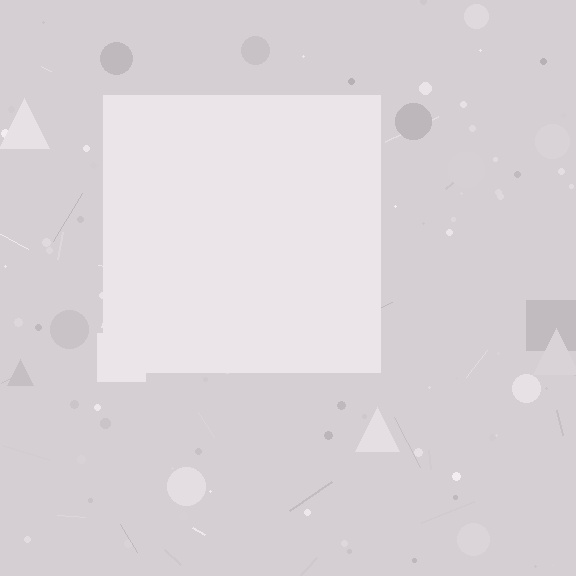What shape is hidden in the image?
A square is hidden in the image.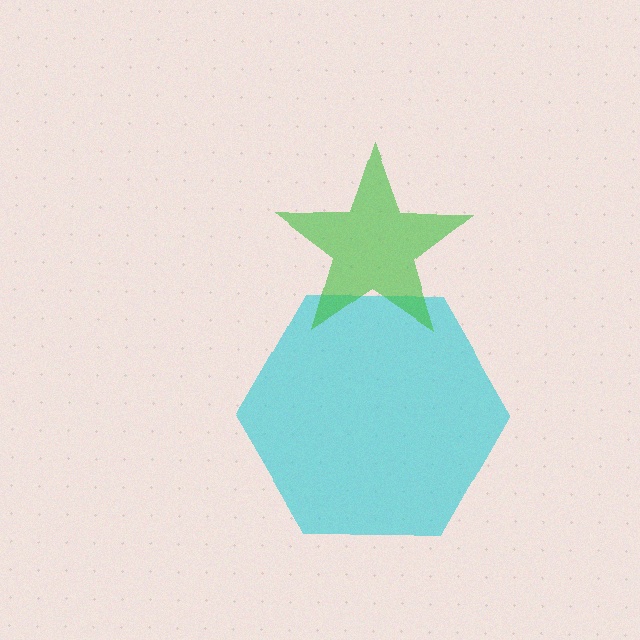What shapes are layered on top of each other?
The layered shapes are: a cyan hexagon, a green star.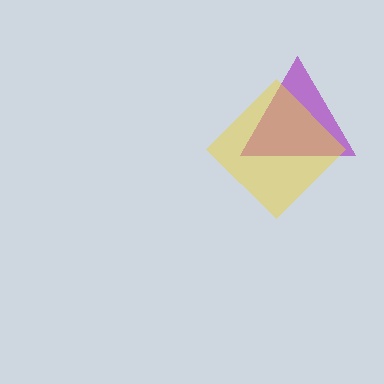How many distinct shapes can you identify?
There are 2 distinct shapes: a purple triangle, a yellow diamond.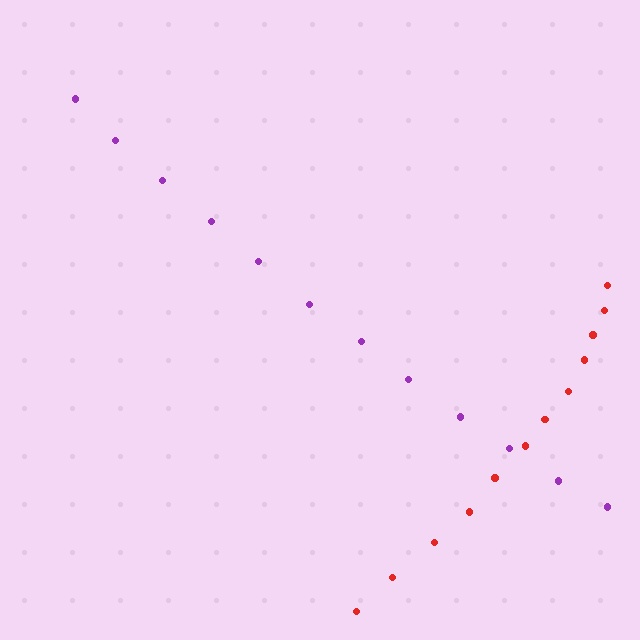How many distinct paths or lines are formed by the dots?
There are 2 distinct paths.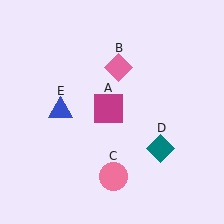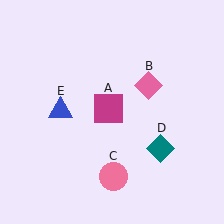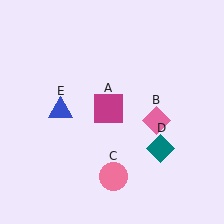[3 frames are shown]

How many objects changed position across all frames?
1 object changed position: pink diamond (object B).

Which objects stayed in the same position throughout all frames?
Magenta square (object A) and pink circle (object C) and teal diamond (object D) and blue triangle (object E) remained stationary.